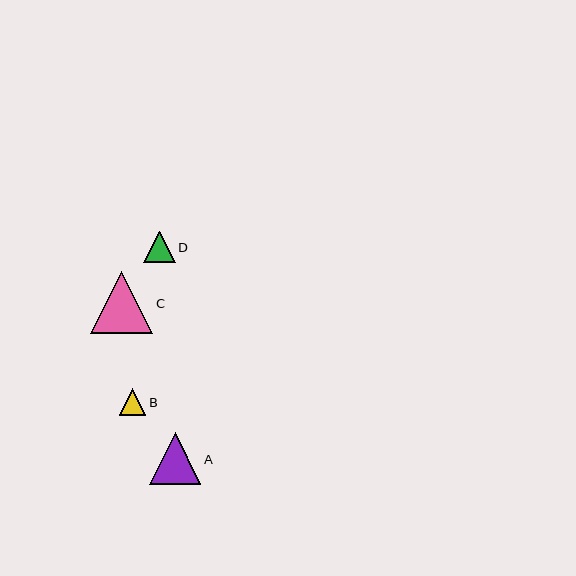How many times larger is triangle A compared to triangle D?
Triangle A is approximately 1.6 times the size of triangle D.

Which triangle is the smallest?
Triangle B is the smallest with a size of approximately 27 pixels.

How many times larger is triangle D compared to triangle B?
Triangle D is approximately 1.2 times the size of triangle B.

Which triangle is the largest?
Triangle C is the largest with a size of approximately 62 pixels.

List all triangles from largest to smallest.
From largest to smallest: C, A, D, B.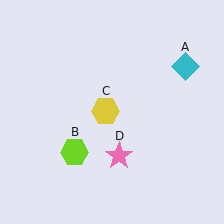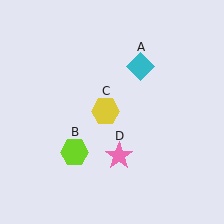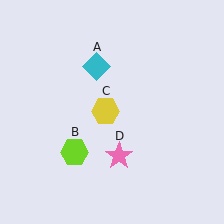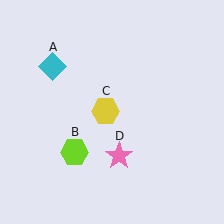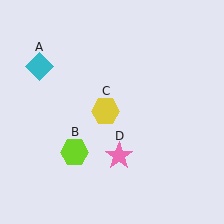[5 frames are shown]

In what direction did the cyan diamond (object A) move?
The cyan diamond (object A) moved left.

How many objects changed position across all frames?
1 object changed position: cyan diamond (object A).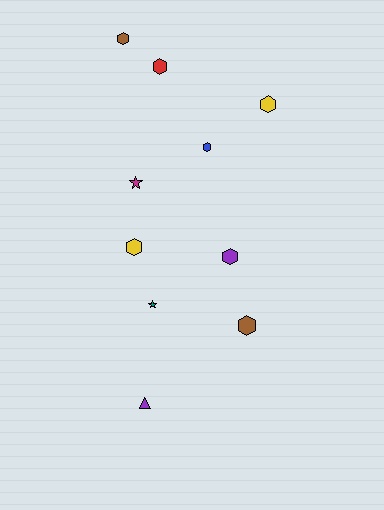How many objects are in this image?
There are 10 objects.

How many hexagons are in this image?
There are 7 hexagons.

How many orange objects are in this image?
There are no orange objects.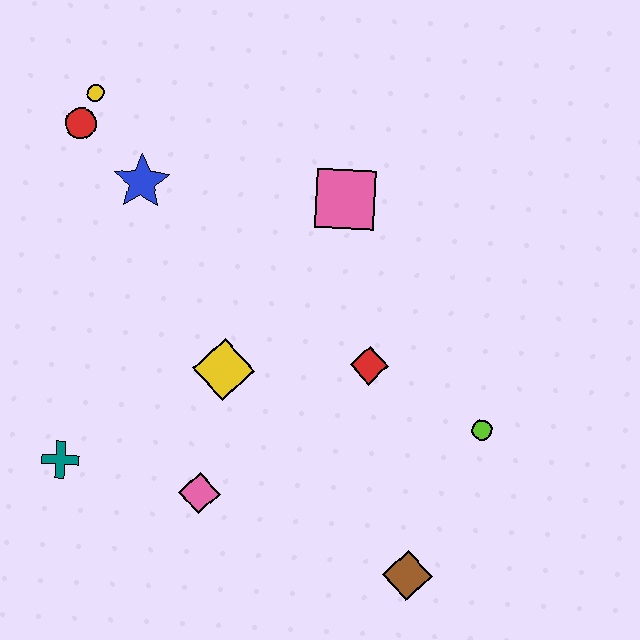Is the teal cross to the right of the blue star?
No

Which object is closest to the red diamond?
The lime circle is closest to the red diamond.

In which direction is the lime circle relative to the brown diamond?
The lime circle is above the brown diamond.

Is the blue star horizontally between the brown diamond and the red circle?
Yes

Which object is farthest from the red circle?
The brown diamond is farthest from the red circle.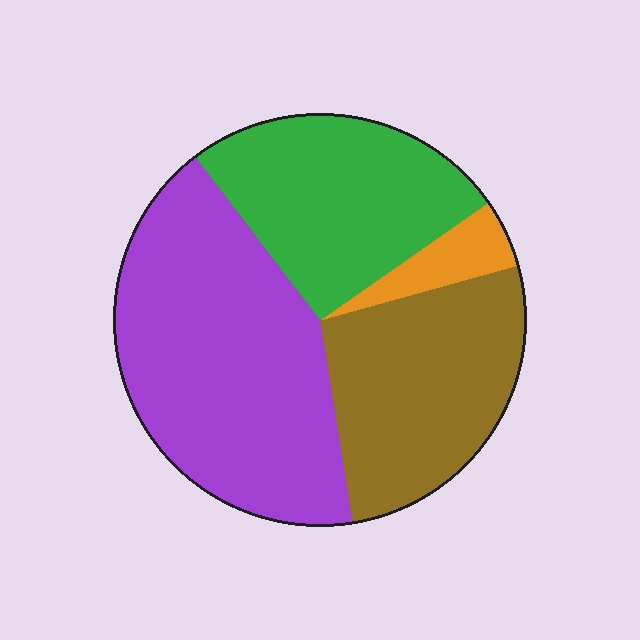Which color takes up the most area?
Purple, at roughly 40%.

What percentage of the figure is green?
Green covers roughly 25% of the figure.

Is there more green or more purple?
Purple.